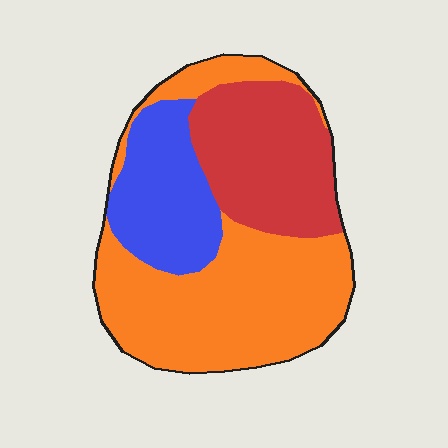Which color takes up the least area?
Blue, at roughly 20%.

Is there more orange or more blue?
Orange.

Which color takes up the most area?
Orange, at roughly 50%.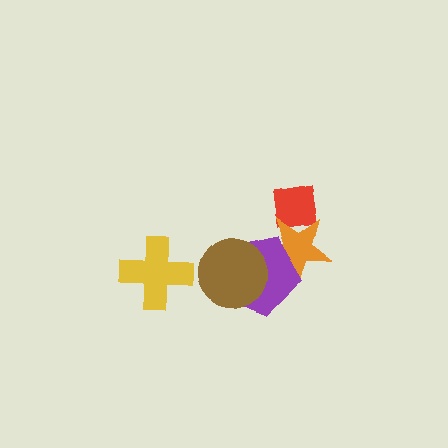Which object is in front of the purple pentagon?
The brown circle is in front of the purple pentagon.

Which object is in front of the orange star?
The purple pentagon is in front of the orange star.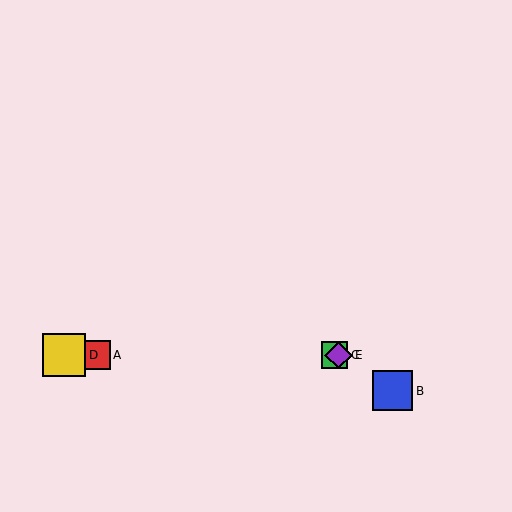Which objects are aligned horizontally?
Objects A, C, D, E are aligned horizontally.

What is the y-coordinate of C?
Object C is at y≈355.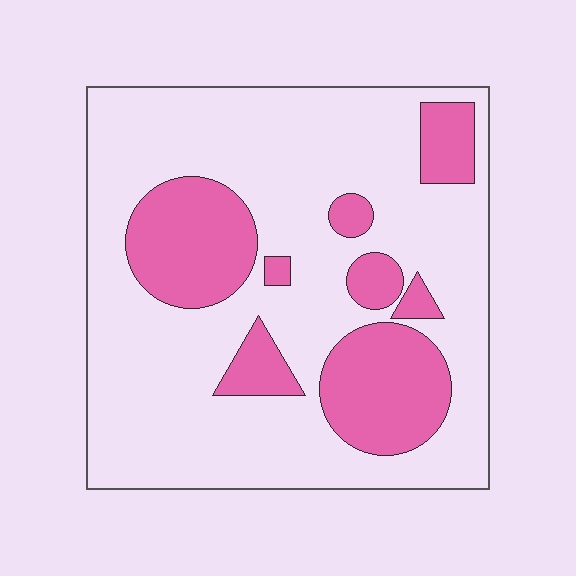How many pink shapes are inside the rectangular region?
8.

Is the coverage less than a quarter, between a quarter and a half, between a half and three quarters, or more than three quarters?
Between a quarter and a half.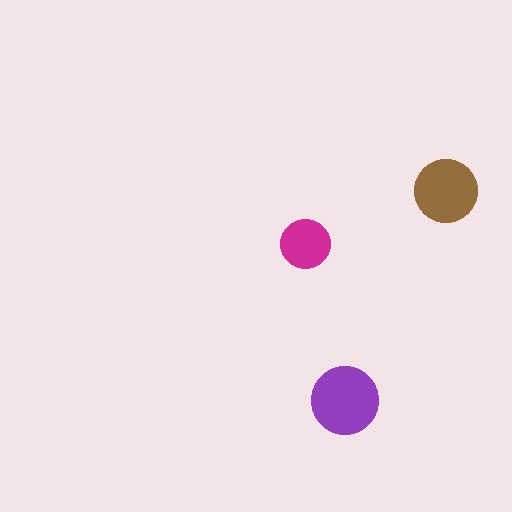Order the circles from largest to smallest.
the purple one, the brown one, the magenta one.